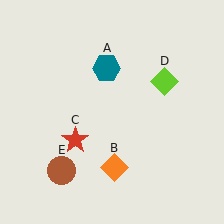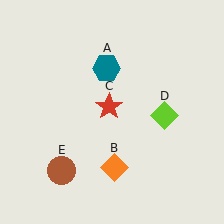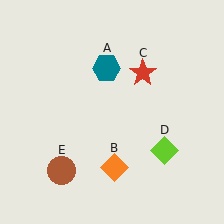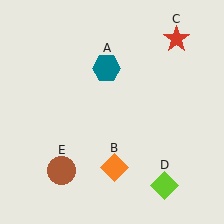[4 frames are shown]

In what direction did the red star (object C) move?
The red star (object C) moved up and to the right.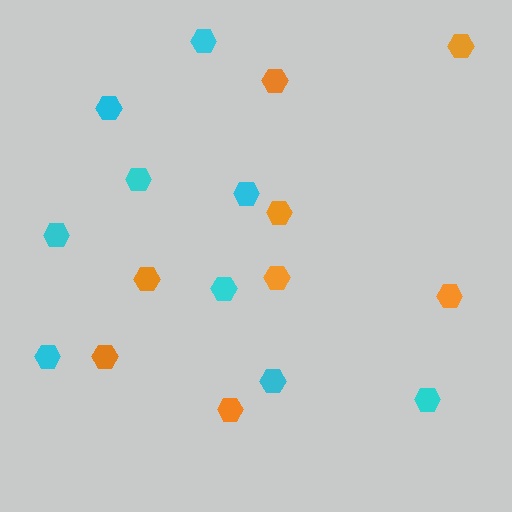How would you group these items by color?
There are 2 groups: one group of orange hexagons (8) and one group of cyan hexagons (9).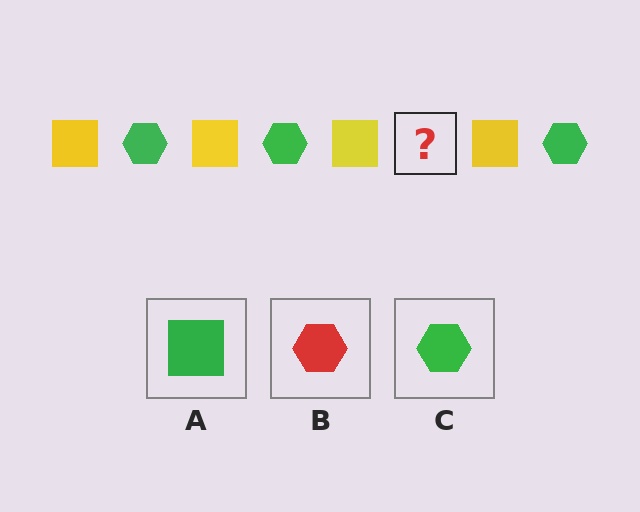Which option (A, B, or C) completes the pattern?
C.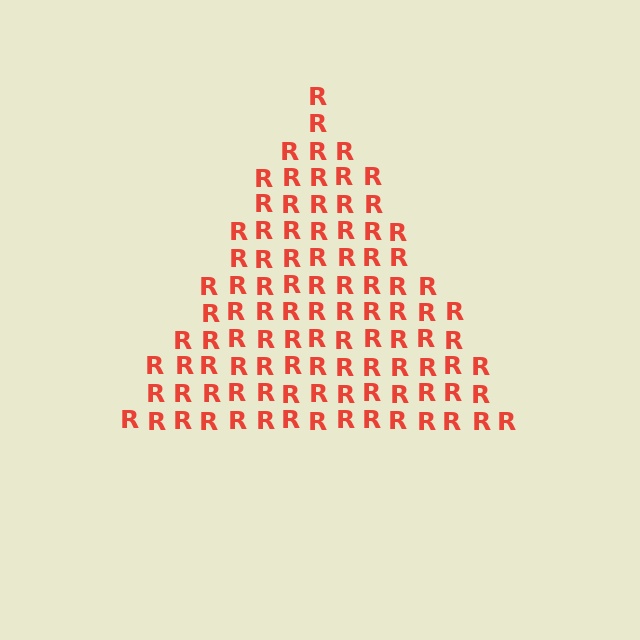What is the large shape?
The large shape is a triangle.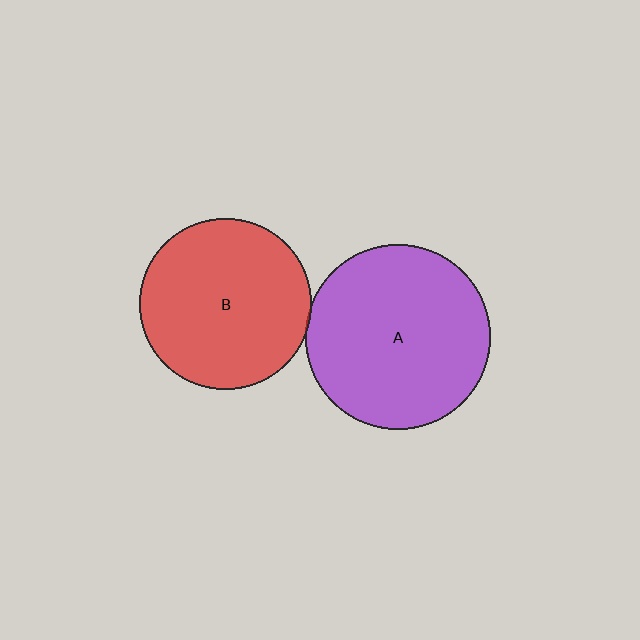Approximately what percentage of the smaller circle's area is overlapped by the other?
Approximately 5%.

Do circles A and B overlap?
Yes.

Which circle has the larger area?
Circle A (purple).